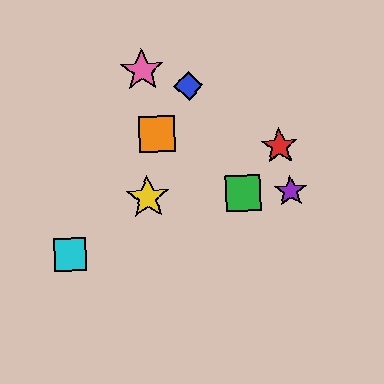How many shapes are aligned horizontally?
3 shapes (the green square, the yellow star, the purple star) are aligned horizontally.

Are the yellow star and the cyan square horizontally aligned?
No, the yellow star is at y≈197 and the cyan square is at y≈254.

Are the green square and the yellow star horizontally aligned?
Yes, both are at y≈193.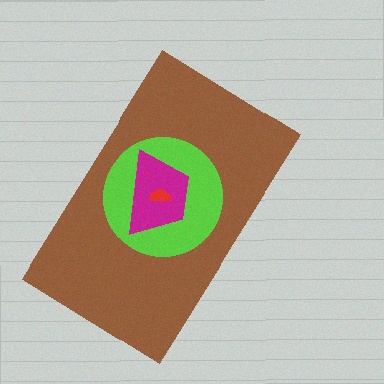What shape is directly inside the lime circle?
The magenta trapezoid.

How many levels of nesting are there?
4.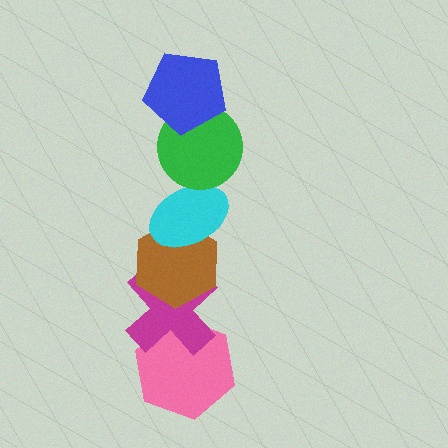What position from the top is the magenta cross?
The magenta cross is 5th from the top.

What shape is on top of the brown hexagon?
The cyan ellipse is on top of the brown hexagon.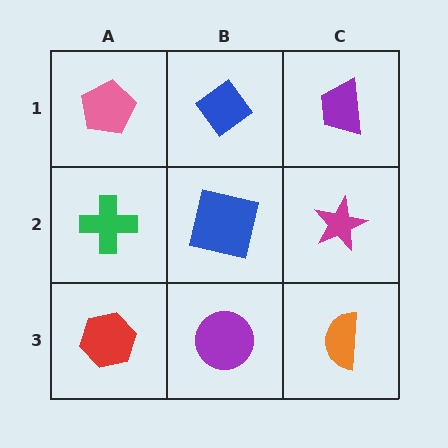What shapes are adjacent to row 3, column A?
A green cross (row 2, column A), a purple circle (row 3, column B).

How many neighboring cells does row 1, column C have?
2.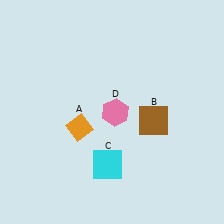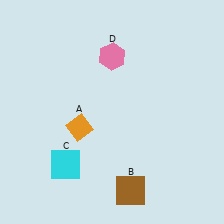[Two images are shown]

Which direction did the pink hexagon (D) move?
The pink hexagon (D) moved up.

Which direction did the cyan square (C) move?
The cyan square (C) moved left.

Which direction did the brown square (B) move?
The brown square (B) moved down.